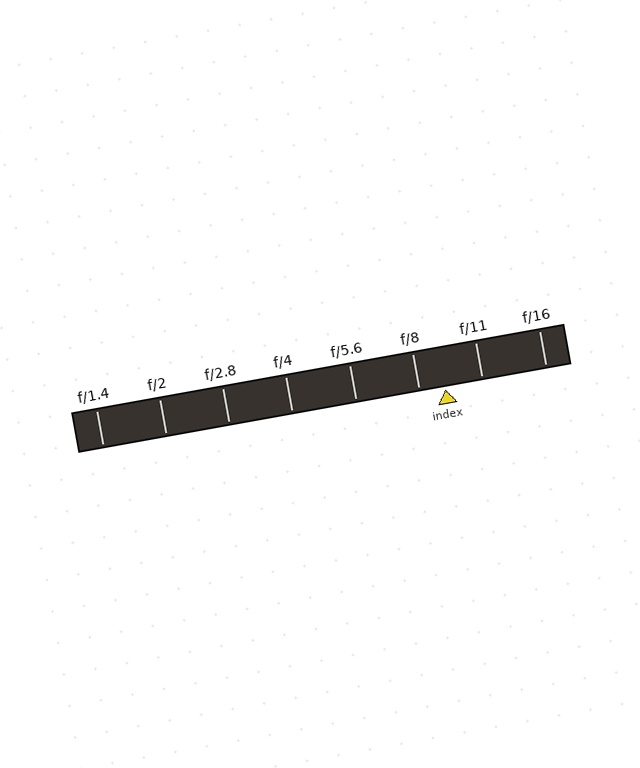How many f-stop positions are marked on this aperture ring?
There are 8 f-stop positions marked.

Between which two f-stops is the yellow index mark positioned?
The index mark is between f/8 and f/11.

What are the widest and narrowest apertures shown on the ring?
The widest aperture shown is f/1.4 and the narrowest is f/16.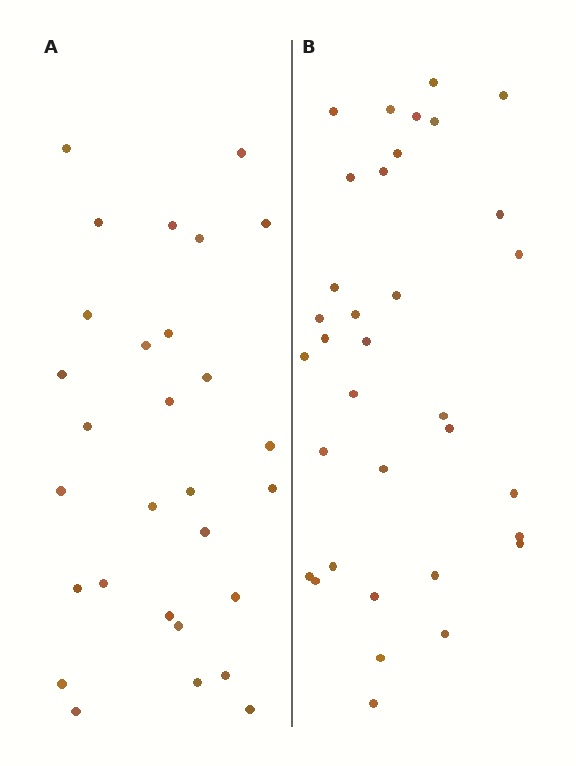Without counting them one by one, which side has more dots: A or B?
Region B (the right region) has more dots.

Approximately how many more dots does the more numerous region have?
Region B has about 5 more dots than region A.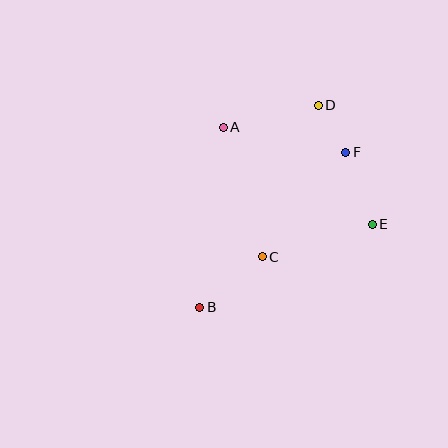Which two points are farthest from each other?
Points B and D are farthest from each other.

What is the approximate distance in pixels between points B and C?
The distance between B and C is approximately 81 pixels.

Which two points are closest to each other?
Points D and F are closest to each other.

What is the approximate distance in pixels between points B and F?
The distance between B and F is approximately 213 pixels.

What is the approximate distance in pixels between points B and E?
The distance between B and E is approximately 191 pixels.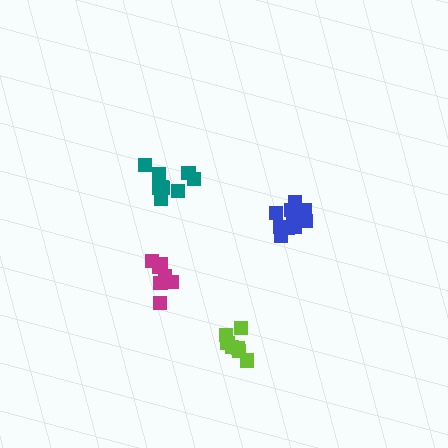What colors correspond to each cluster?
The clusters are colored: magenta, teal, lime, blue.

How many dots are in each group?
Group 1: 8 dots, Group 2: 9 dots, Group 3: 7 dots, Group 4: 10 dots (34 total).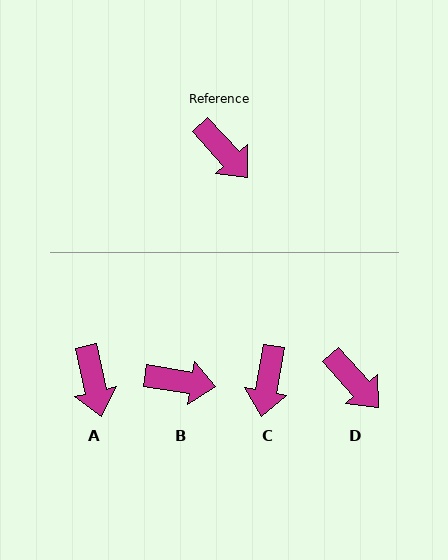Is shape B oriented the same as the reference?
No, it is off by about 39 degrees.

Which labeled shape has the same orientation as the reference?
D.